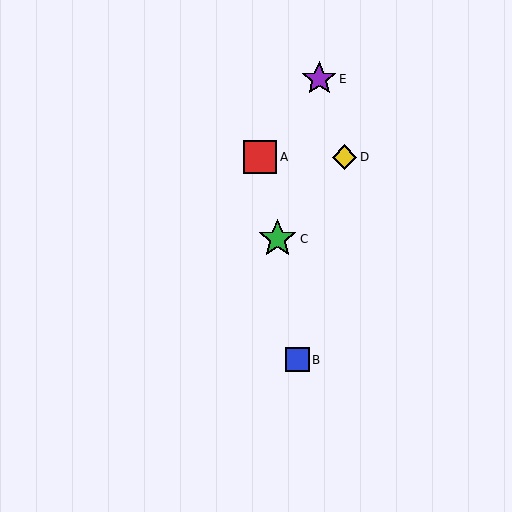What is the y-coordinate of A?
Object A is at y≈157.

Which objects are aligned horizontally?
Objects A, D are aligned horizontally.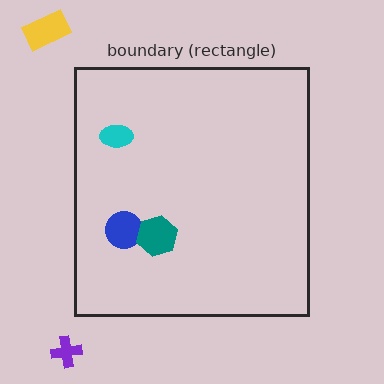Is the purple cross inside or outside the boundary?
Outside.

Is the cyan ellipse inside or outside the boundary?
Inside.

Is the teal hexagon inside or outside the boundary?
Inside.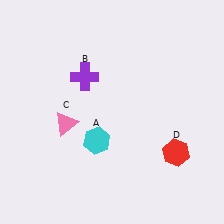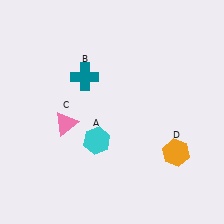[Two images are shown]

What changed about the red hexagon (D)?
In Image 1, D is red. In Image 2, it changed to orange.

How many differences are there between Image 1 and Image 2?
There are 2 differences between the two images.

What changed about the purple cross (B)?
In Image 1, B is purple. In Image 2, it changed to teal.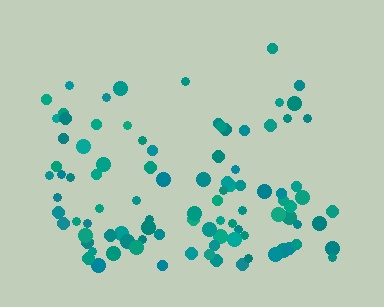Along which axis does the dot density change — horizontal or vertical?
Vertical.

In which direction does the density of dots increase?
From top to bottom, with the bottom side densest.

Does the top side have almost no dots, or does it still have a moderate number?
Still a moderate number, just noticeably fewer than the bottom.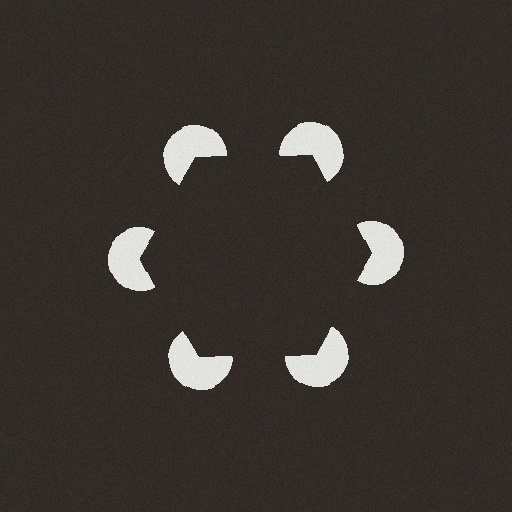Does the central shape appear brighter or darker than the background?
It typically appears slightly darker than the background, even though no actual brightness change is drawn.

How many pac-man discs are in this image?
There are 6 — one at each vertex of the illusory hexagon.